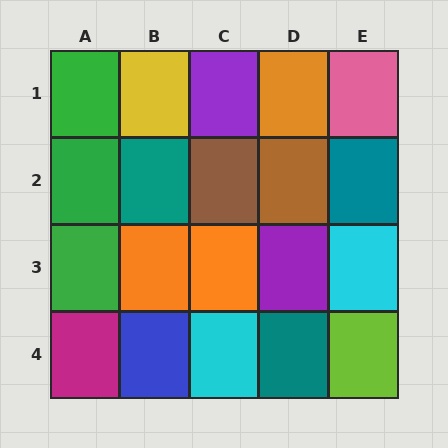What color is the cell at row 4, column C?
Cyan.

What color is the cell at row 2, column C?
Brown.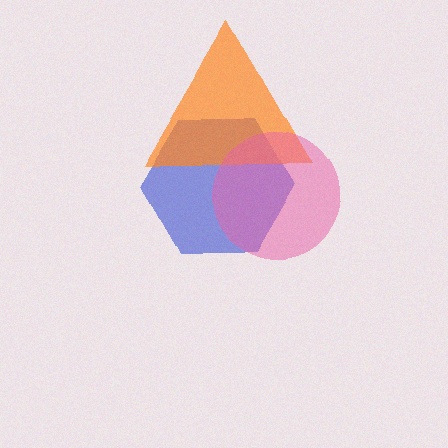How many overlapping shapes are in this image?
There are 3 overlapping shapes in the image.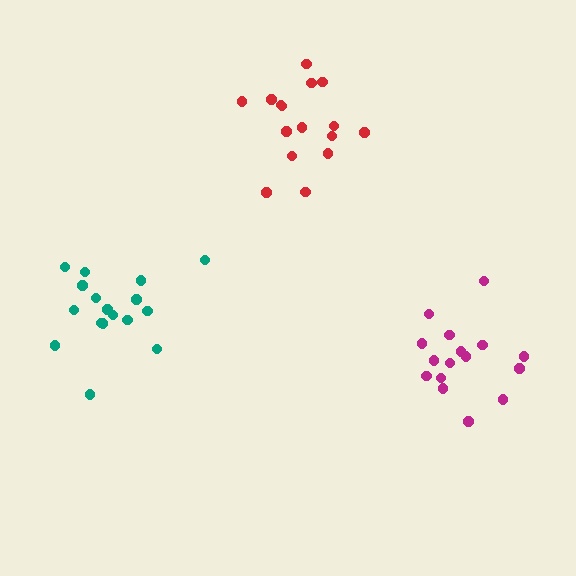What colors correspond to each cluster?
The clusters are colored: teal, red, magenta.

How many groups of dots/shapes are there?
There are 3 groups.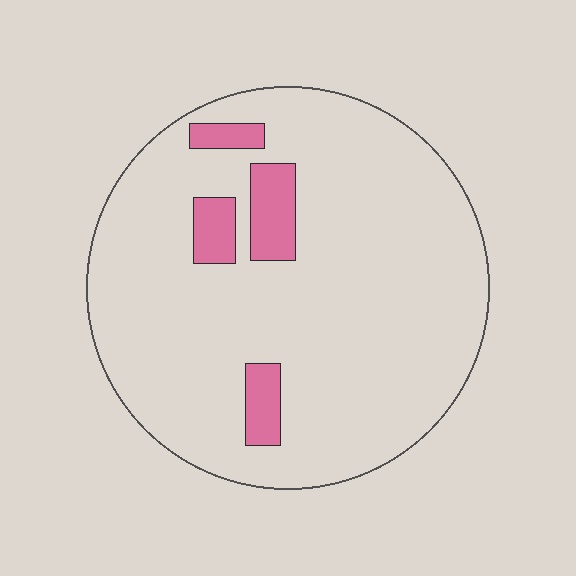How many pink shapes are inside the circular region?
4.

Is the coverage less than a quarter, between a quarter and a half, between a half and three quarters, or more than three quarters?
Less than a quarter.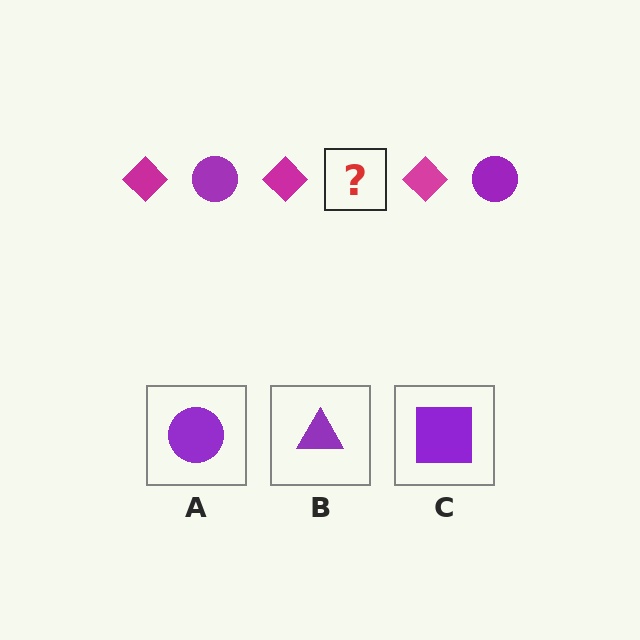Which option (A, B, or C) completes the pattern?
A.